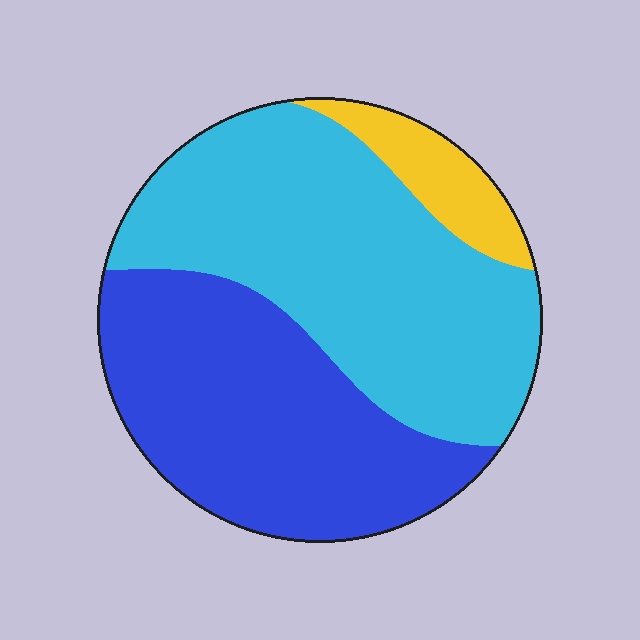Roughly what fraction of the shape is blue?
Blue covers 41% of the shape.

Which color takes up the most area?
Cyan, at roughly 50%.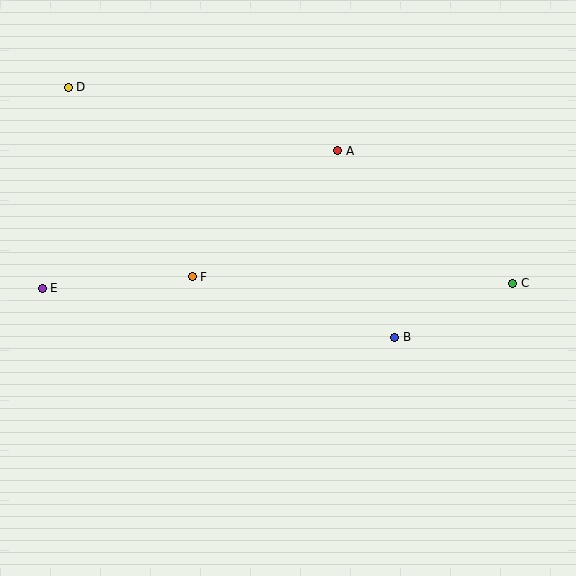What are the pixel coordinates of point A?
Point A is at (338, 151).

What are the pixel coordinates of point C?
Point C is at (513, 283).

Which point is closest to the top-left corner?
Point D is closest to the top-left corner.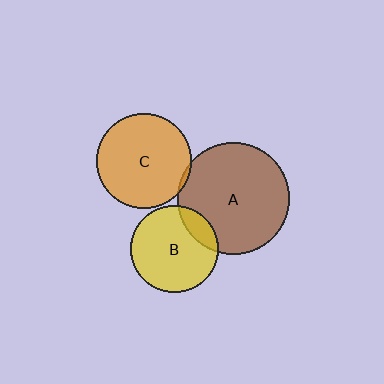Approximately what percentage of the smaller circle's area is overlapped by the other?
Approximately 5%.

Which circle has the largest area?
Circle A (brown).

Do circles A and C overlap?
Yes.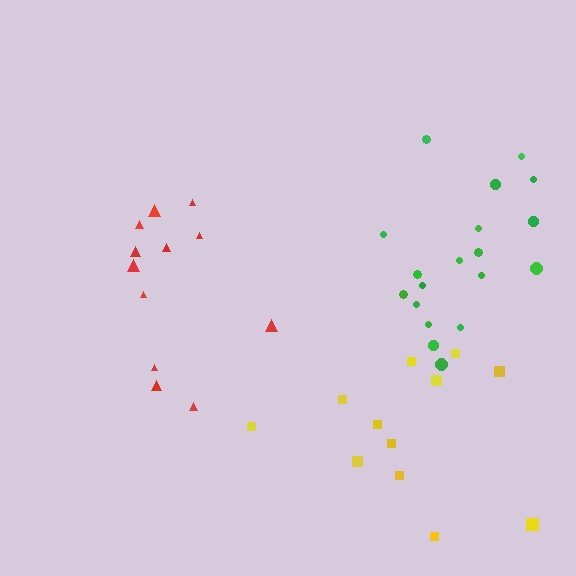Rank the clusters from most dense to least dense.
green, red, yellow.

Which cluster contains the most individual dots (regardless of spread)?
Green (19).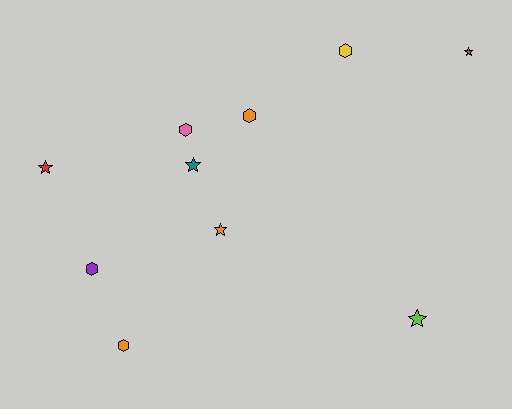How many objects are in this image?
There are 10 objects.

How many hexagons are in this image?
There are 5 hexagons.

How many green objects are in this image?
There are no green objects.